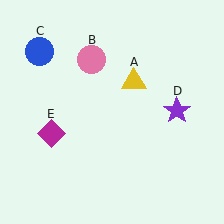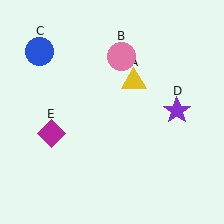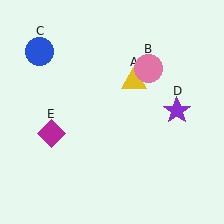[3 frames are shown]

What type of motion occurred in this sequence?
The pink circle (object B) rotated clockwise around the center of the scene.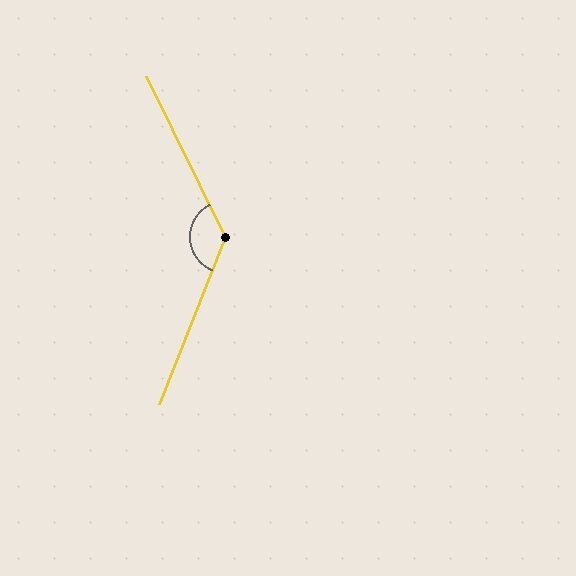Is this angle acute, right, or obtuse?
It is obtuse.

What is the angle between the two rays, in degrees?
Approximately 132 degrees.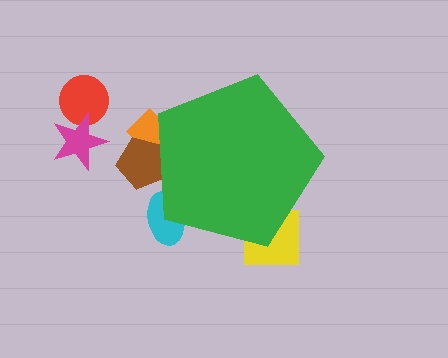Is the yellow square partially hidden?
Yes, the yellow square is partially hidden behind the green pentagon.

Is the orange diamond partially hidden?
Yes, the orange diamond is partially hidden behind the green pentagon.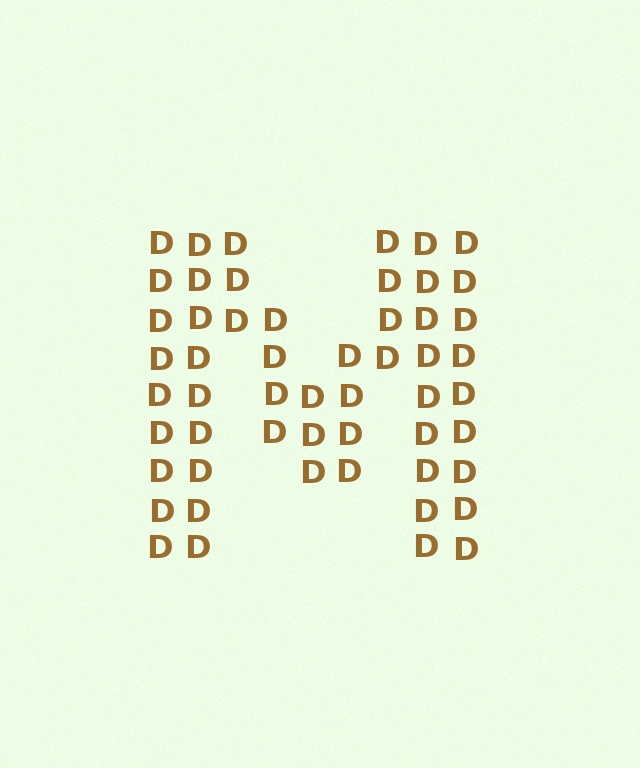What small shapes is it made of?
It is made of small letter D's.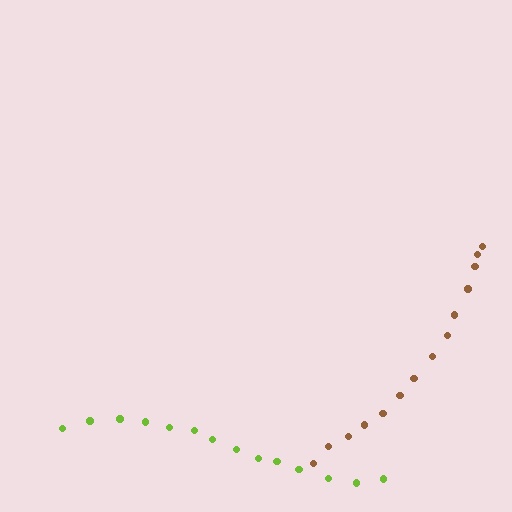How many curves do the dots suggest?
There are 2 distinct paths.